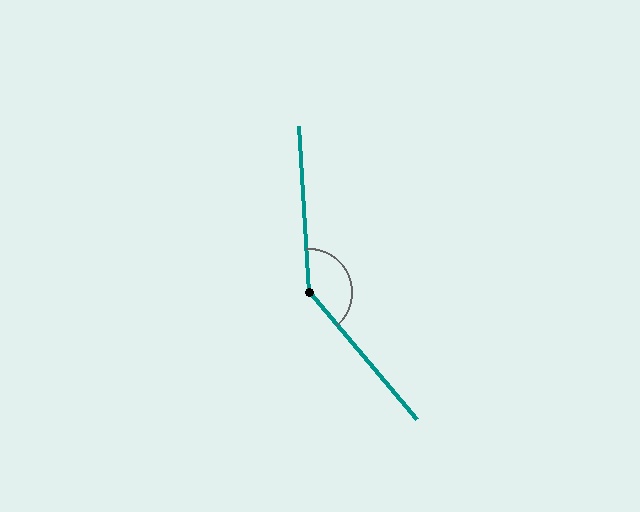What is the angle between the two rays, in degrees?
Approximately 143 degrees.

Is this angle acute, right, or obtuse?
It is obtuse.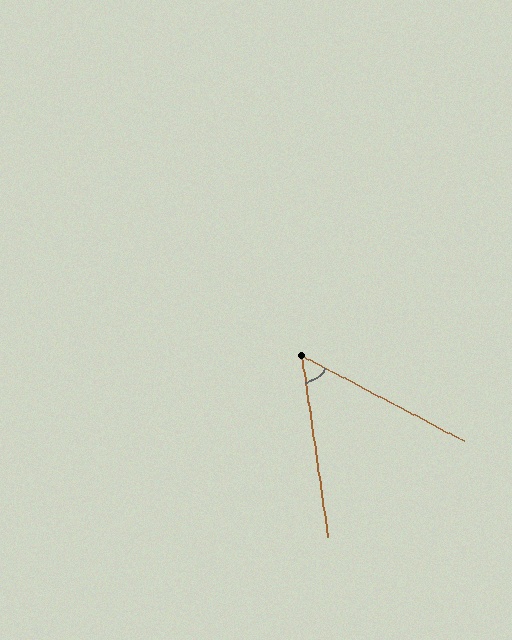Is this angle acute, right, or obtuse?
It is acute.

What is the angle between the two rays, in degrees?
Approximately 54 degrees.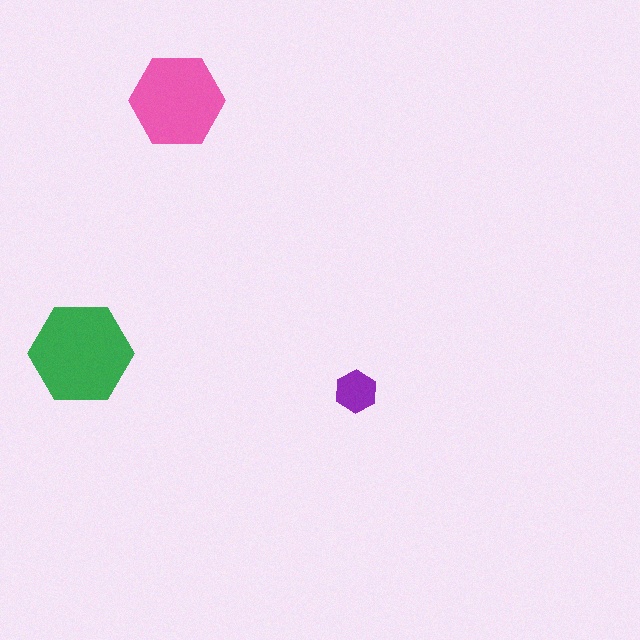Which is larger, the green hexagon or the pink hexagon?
The green one.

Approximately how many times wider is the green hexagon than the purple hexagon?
About 2.5 times wider.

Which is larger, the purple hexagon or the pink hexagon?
The pink one.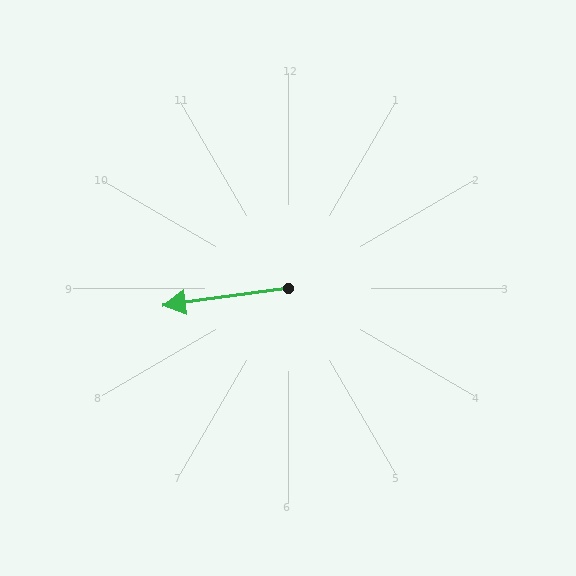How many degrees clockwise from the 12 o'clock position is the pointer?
Approximately 262 degrees.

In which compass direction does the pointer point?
West.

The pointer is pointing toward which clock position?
Roughly 9 o'clock.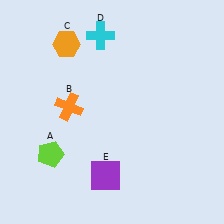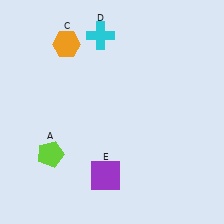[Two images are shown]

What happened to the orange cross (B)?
The orange cross (B) was removed in Image 2. It was in the top-left area of Image 1.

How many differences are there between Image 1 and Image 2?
There is 1 difference between the two images.